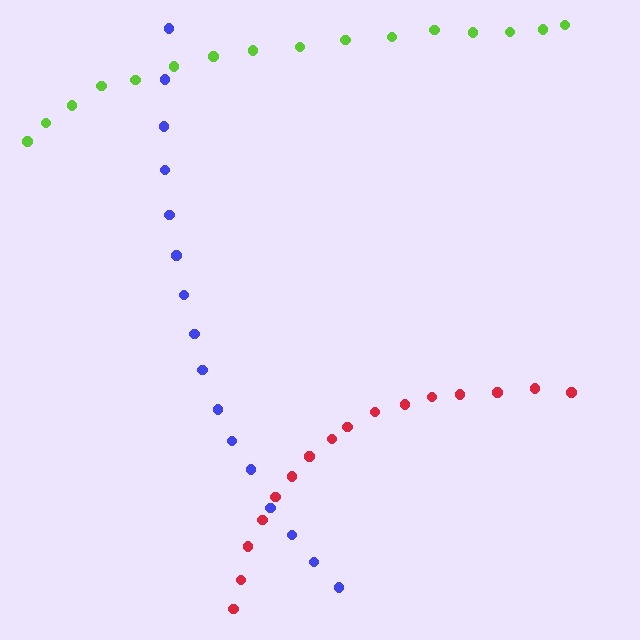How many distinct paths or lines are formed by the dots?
There are 3 distinct paths.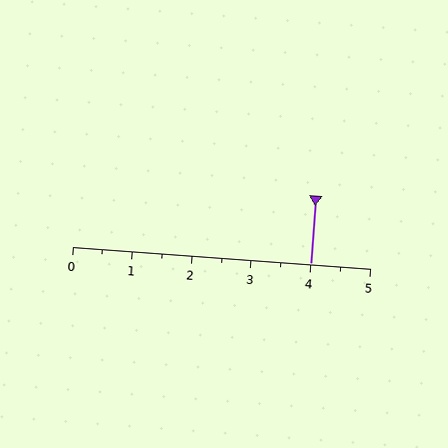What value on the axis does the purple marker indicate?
The marker indicates approximately 4.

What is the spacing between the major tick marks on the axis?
The major ticks are spaced 1 apart.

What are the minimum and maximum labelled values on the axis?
The axis runs from 0 to 5.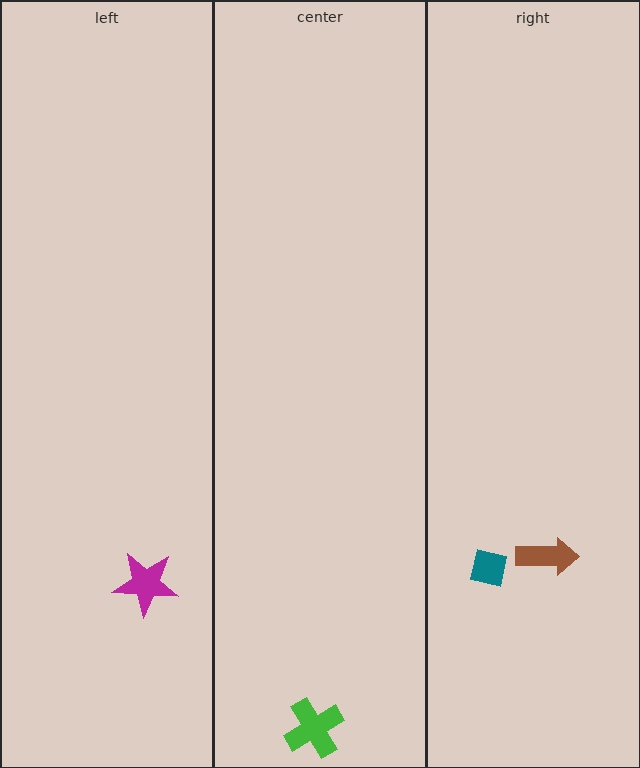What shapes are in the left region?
The magenta star.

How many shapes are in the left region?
1.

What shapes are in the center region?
The green cross.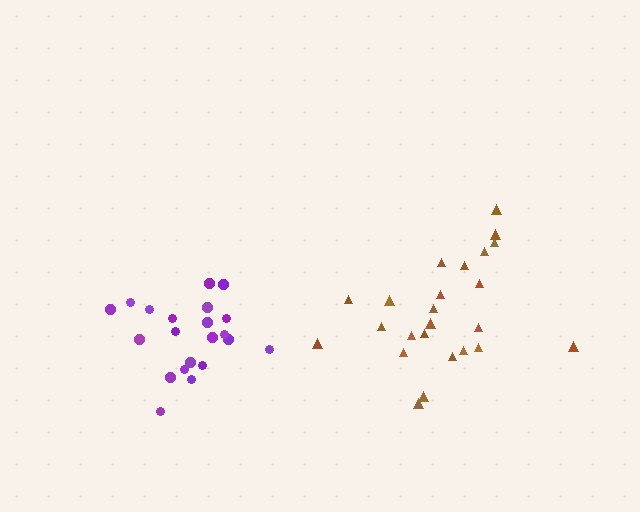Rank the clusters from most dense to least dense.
purple, brown.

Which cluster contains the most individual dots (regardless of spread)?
Brown (24).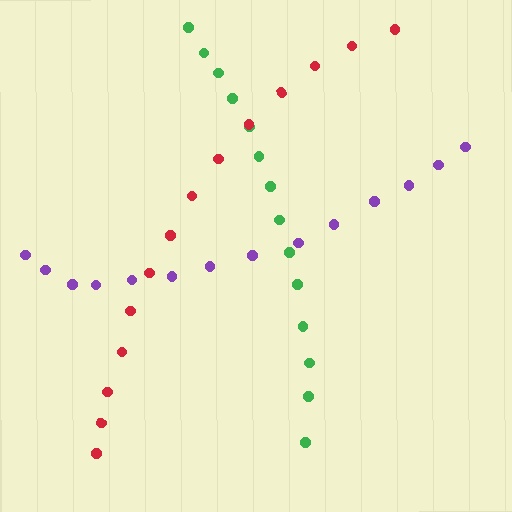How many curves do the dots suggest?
There are 3 distinct paths.